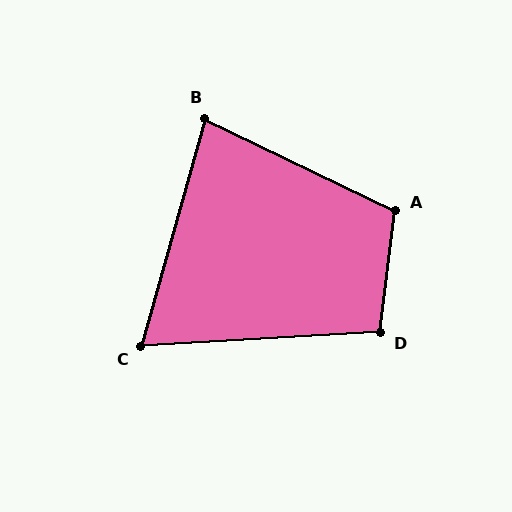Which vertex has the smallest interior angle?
C, at approximately 71 degrees.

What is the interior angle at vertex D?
Approximately 100 degrees (obtuse).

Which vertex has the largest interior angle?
A, at approximately 109 degrees.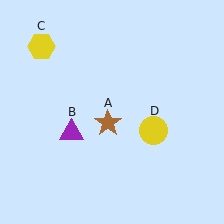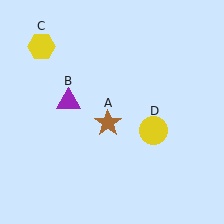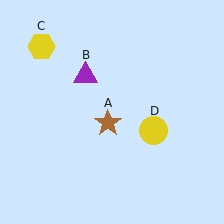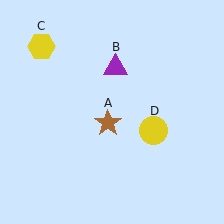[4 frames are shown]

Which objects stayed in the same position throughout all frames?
Brown star (object A) and yellow hexagon (object C) and yellow circle (object D) remained stationary.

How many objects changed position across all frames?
1 object changed position: purple triangle (object B).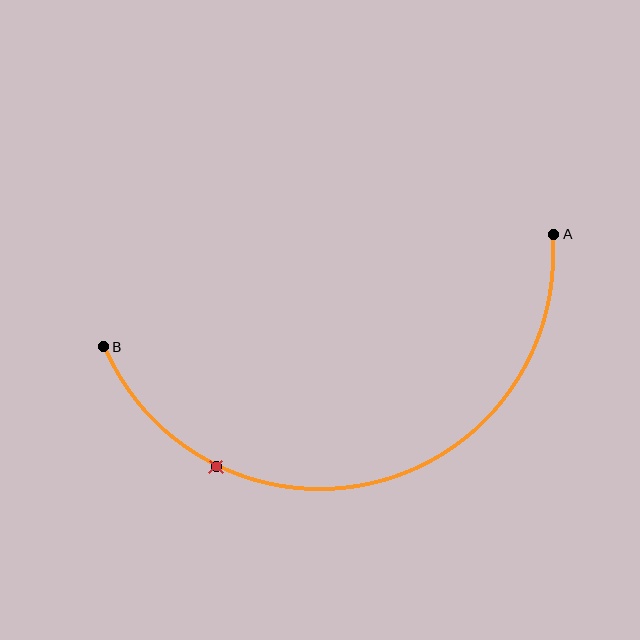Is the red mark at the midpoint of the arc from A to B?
No. The red mark lies on the arc but is closer to endpoint B. The arc midpoint would be at the point on the curve equidistant along the arc from both A and B.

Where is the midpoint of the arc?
The arc midpoint is the point on the curve farthest from the straight line joining A and B. It sits below that line.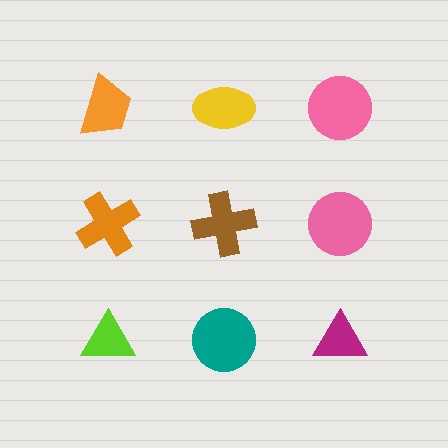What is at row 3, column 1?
A lime triangle.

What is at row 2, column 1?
An orange cross.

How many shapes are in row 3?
3 shapes.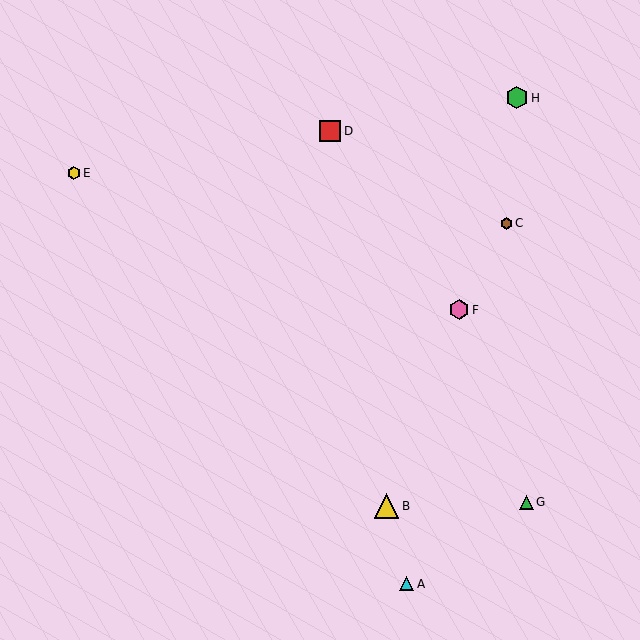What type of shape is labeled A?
Shape A is a cyan triangle.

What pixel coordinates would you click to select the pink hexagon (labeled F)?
Click at (459, 310) to select the pink hexagon F.